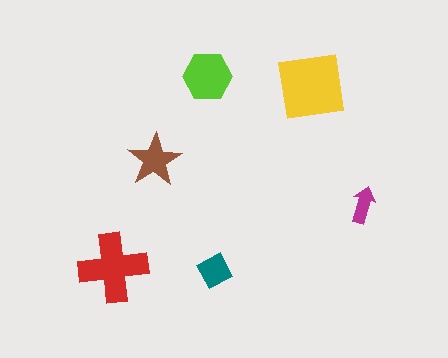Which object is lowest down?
The teal diamond is bottommost.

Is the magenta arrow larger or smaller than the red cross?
Smaller.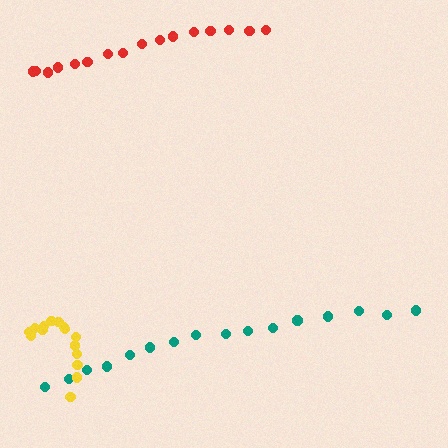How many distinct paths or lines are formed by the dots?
There are 3 distinct paths.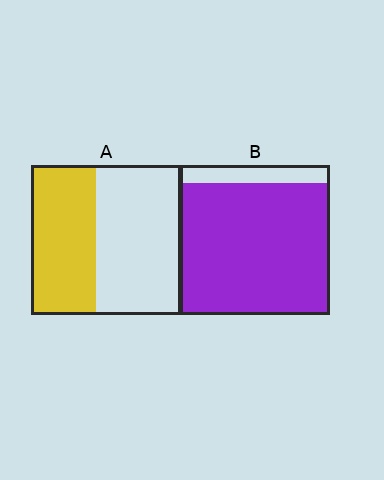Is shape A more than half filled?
No.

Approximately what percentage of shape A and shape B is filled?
A is approximately 45% and B is approximately 90%.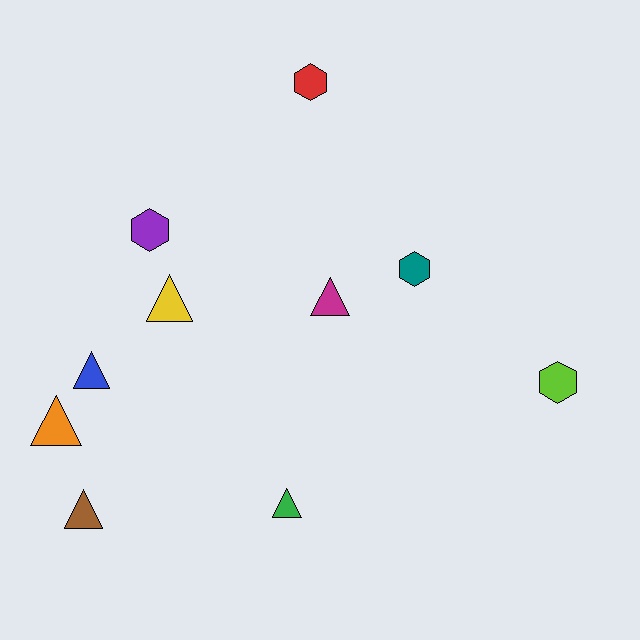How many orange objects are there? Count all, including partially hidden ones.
There is 1 orange object.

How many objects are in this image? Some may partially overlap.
There are 10 objects.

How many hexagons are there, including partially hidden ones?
There are 4 hexagons.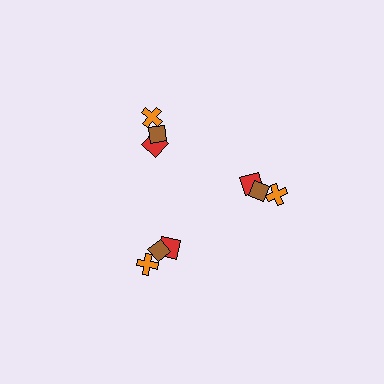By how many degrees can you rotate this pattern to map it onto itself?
The pattern maps onto itself every 120 degrees of rotation.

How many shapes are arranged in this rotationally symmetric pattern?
There are 9 shapes, arranged in 3 groups of 3.